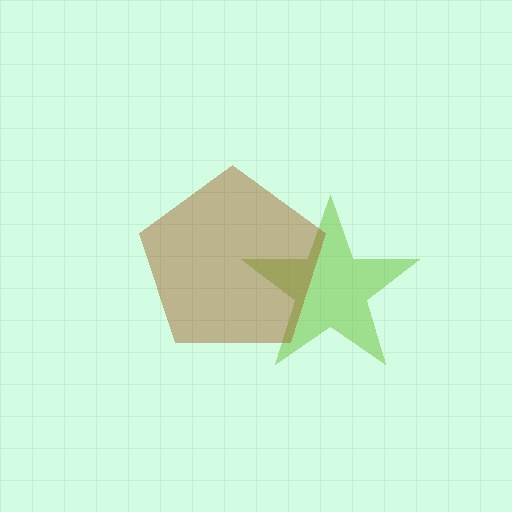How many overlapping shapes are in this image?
There are 2 overlapping shapes in the image.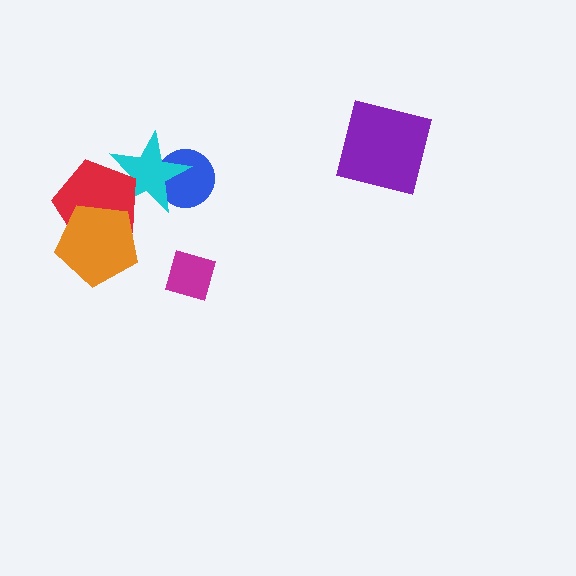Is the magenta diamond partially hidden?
No, no other shape covers it.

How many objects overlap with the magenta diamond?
0 objects overlap with the magenta diamond.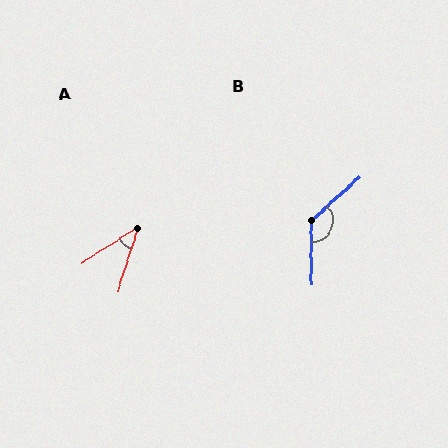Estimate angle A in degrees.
Approximately 40 degrees.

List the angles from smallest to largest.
A (40°), B (131°).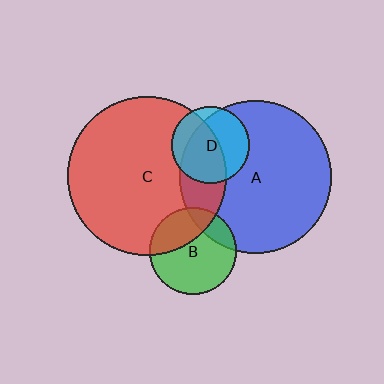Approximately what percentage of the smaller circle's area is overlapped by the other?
Approximately 80%.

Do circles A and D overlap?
Yes.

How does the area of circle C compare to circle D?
Approximately 4.2 times.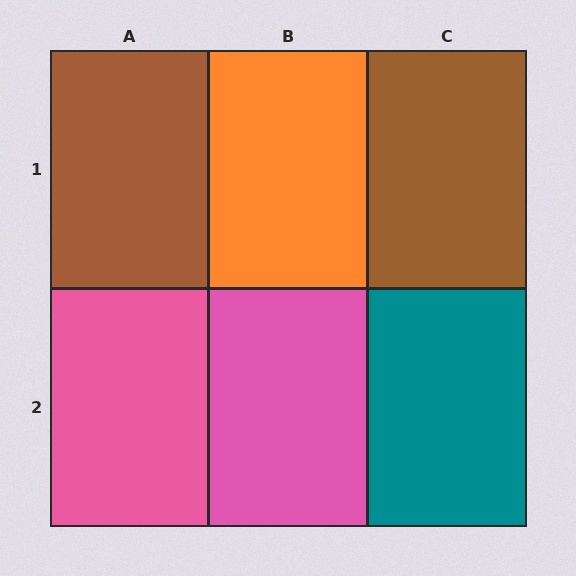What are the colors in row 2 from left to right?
Pink, pink, teal.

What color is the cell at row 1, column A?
Brown.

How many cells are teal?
1 cell is teal.